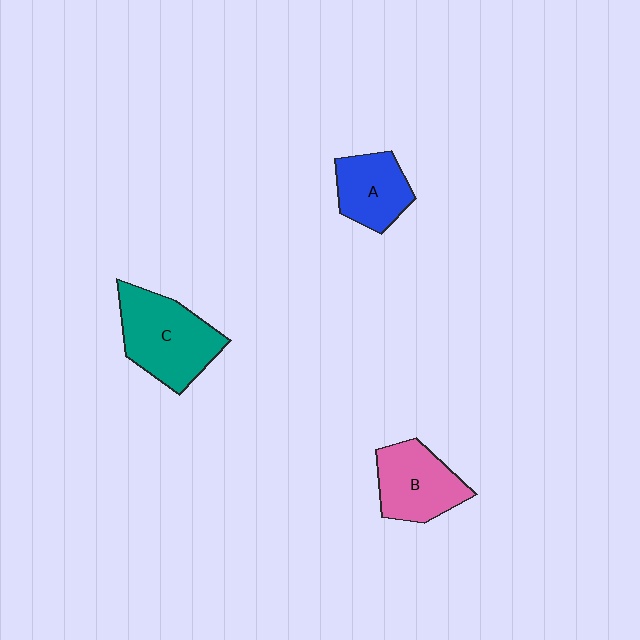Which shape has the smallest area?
Shape A (blue).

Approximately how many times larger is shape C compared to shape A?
Approximately 1.6 times.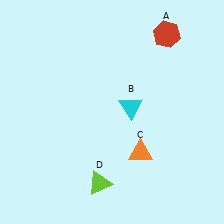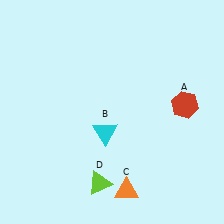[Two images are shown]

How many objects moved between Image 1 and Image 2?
3 objects moved between the two images.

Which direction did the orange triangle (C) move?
The orange triangle (C) moved down.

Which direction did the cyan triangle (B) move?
The cyan triangle (B) moved left.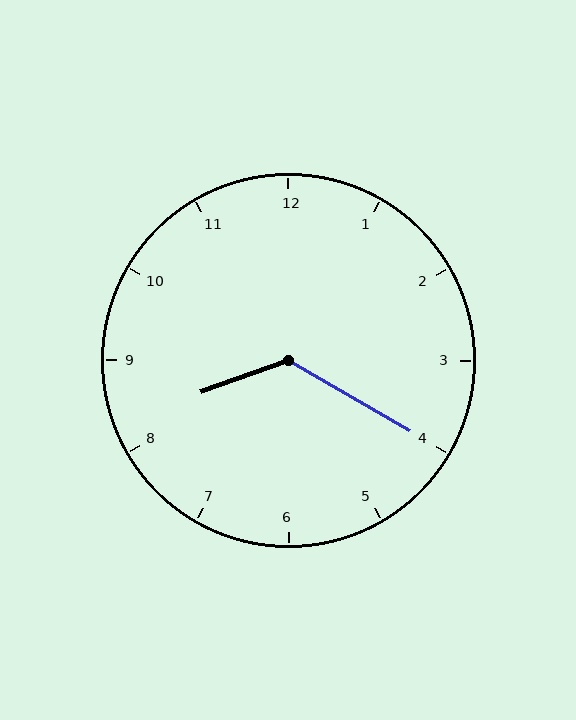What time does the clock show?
8:20.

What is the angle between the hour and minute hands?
Approximately 130 degrees.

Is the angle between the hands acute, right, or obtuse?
It is obtuse.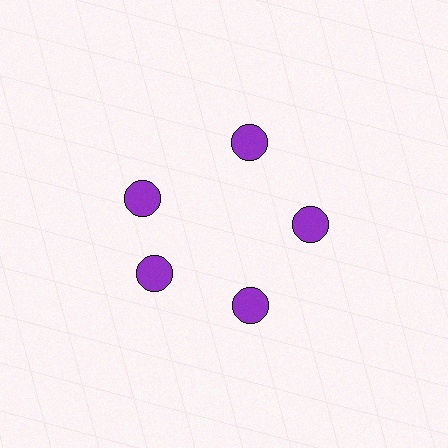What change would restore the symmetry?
The symmetry would be restored by rotating it back into even spacing with its neighbors so that all 5 circles sit at equal angles and equal distance from the center.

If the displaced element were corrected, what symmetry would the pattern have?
It would have 5-fold rotational symmetry — the pattern would map onto itself every 72 degrees.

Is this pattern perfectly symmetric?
No. The 5 purple circles are arranged in a ring, but one element near the 10 o'clock position is rotated out of alignment along the ring, breaking the 5-fold rotational symmetry.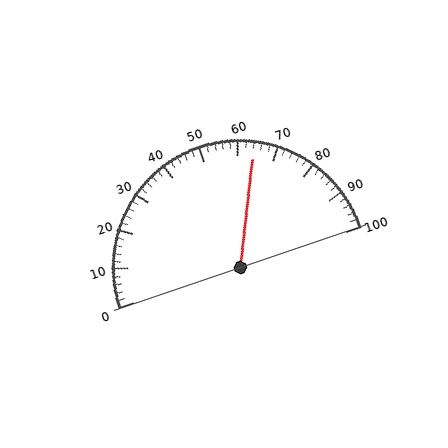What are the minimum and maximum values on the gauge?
The gauge ranges from 0 to 100.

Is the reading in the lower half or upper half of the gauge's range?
The reading is in the upper half of the range (0 to 100).